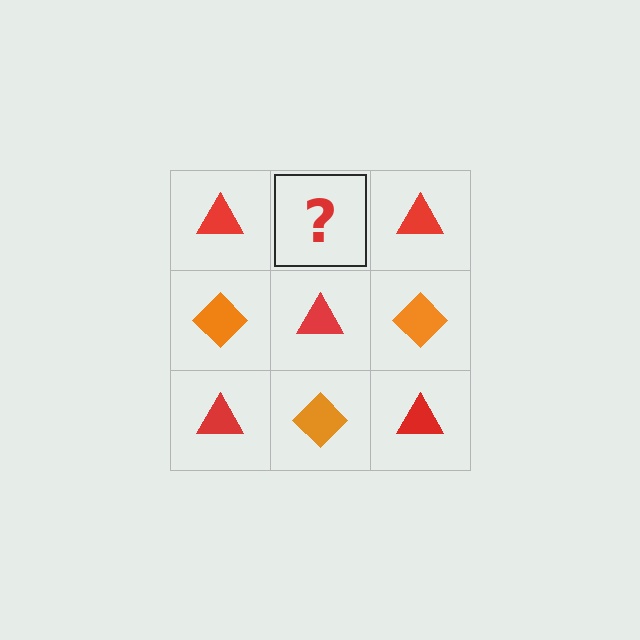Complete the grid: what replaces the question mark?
The question mark should be replaced with an orange diamond.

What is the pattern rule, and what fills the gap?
The rule is that it alternates red triangle and orange diamond in a checkerboard pattern. The gap should be filled with an orange diamond.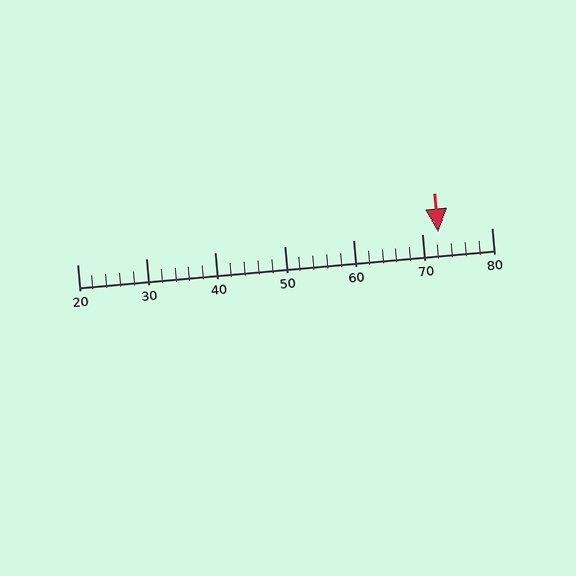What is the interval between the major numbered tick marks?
The major tick marks are spaced 10 units apart.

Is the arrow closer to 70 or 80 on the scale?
The arrow is closer to 70.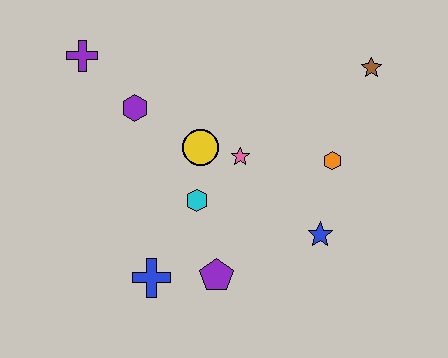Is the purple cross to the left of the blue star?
Yes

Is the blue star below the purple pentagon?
No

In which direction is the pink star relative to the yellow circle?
The pink star is to the right of the yellow circle.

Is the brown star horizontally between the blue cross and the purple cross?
No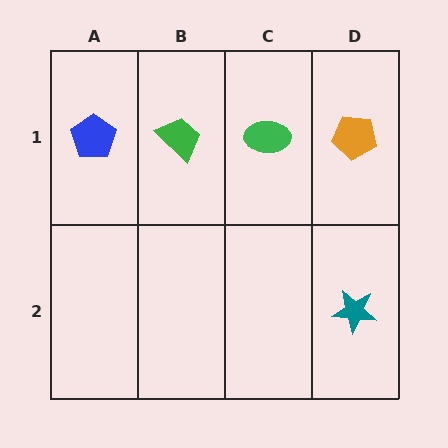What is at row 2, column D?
A teal star.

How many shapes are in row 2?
1 shape.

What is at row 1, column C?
A green ellipse.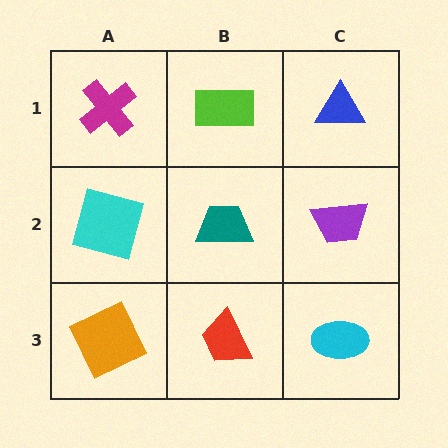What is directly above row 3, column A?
A cyan square.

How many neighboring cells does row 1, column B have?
3.